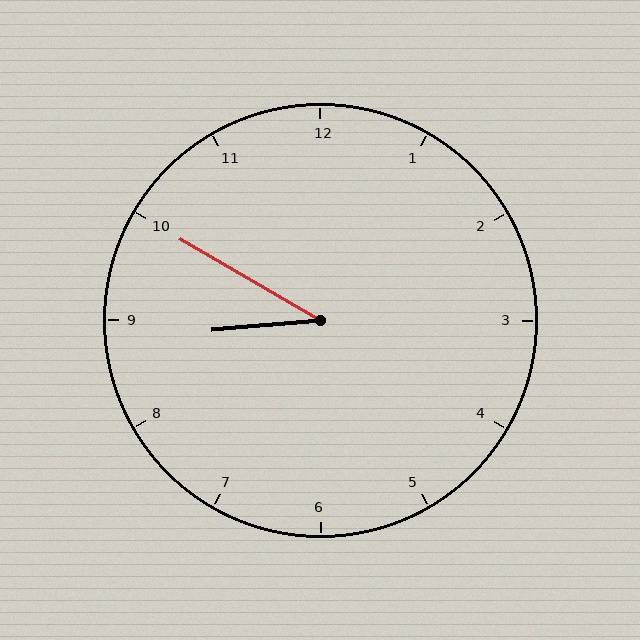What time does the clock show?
8:50.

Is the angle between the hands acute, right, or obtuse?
It is acute.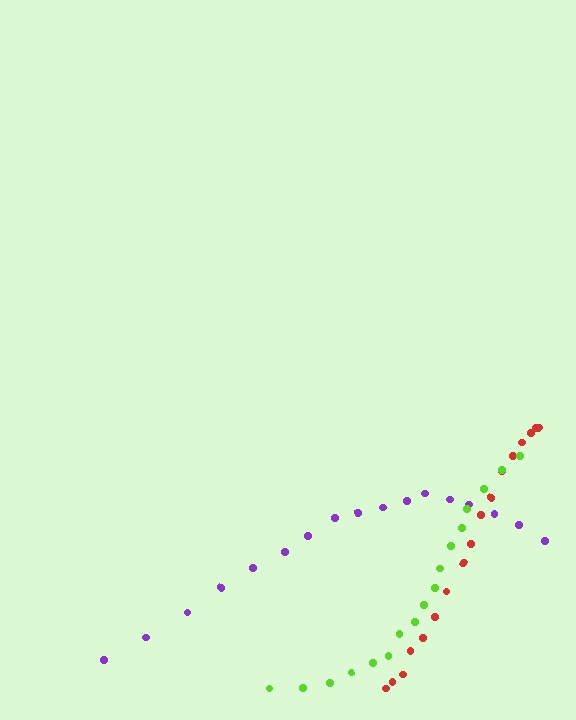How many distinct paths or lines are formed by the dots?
There are 3 distinct paths.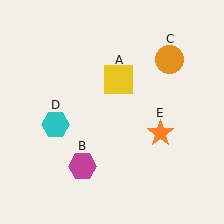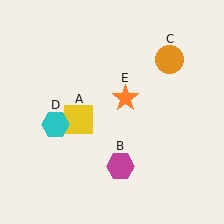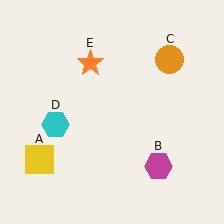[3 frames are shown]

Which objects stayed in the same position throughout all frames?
Orange circle (object C) and cyan hexagon (object D) remained stationary.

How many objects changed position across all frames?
3 objects changed position: yellow square (object A), magenta hexagon (object B), orange star (object E).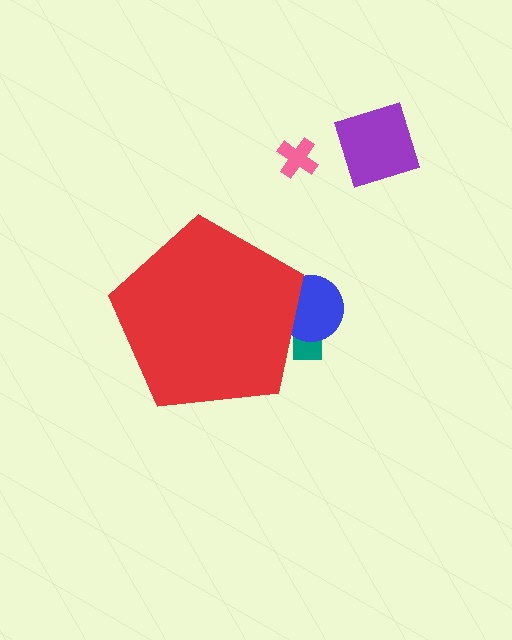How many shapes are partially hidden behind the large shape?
2 shapes are partially hidden.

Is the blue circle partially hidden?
Yes, the blue circle is partially hidden behind the red pentagon.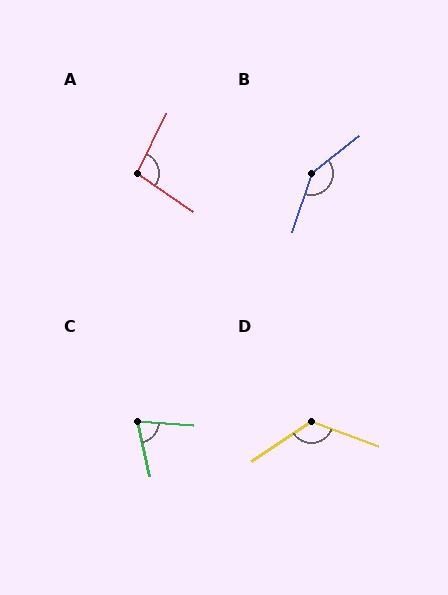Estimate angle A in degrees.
Approximately 98 degrees.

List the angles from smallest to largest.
C (73°), A (98°), D (125°), B (147°).